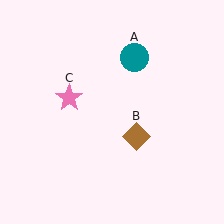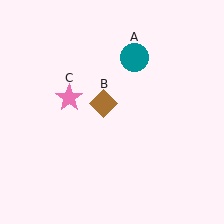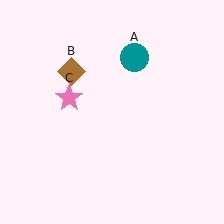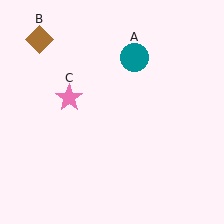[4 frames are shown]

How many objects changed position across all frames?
1 object changed position: brown diamond (object B).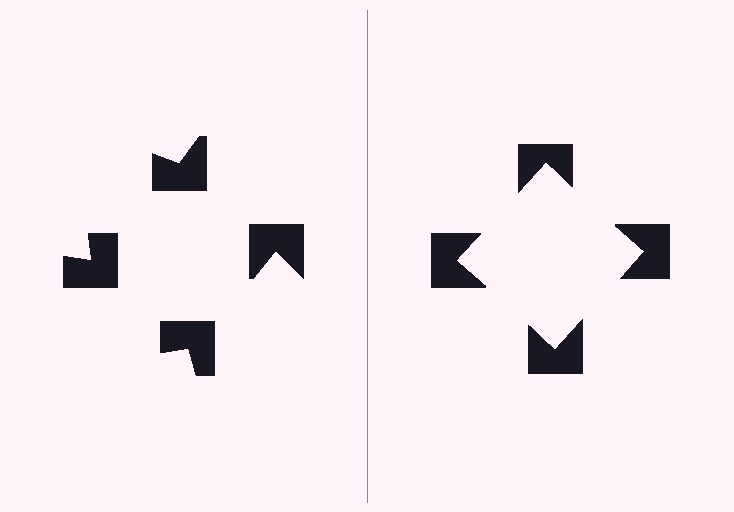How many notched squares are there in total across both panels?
8 — 4 on each side.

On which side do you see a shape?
An illusory square appears on the right side. On the left side the wedge cuts are rotated, so no coherent shape forms.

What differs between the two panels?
The notched squares are positioned identically on both sides; only the wedge orientations differ. On the right they align to a square; on the left they are misaligned.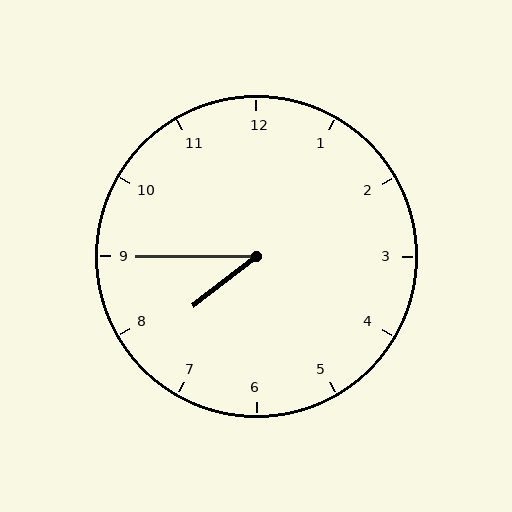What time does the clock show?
7:45.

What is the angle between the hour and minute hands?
Approximately 38 degrees.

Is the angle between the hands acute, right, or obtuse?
It is acute.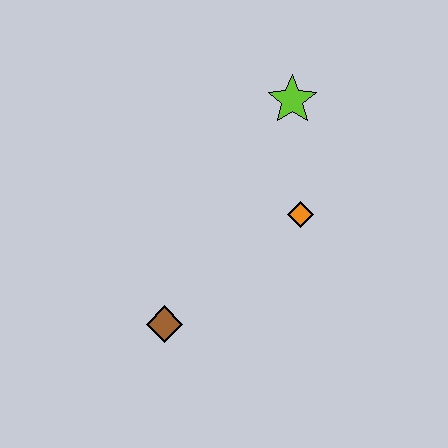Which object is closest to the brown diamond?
The orange diamond is closest to the brown diamond.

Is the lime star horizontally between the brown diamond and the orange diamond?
Yes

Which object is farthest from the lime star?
The brown diamond is farthest from the lime star.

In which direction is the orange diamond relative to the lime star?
The orange diamond is below the lime star.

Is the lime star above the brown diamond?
Yes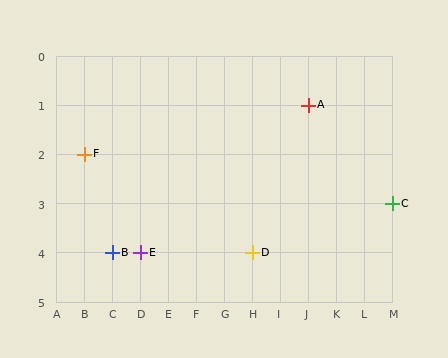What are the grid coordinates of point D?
Point D is at grid coordinates (H, 4).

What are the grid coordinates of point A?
Point A is at grid coordinates (J, 1).